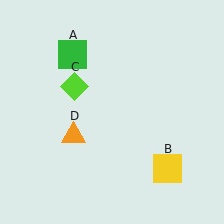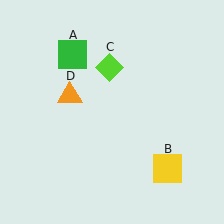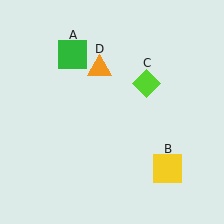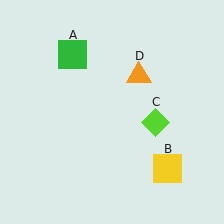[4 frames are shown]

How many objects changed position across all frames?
2 objects changed position: lime diamond (object C), orange triangle (object D).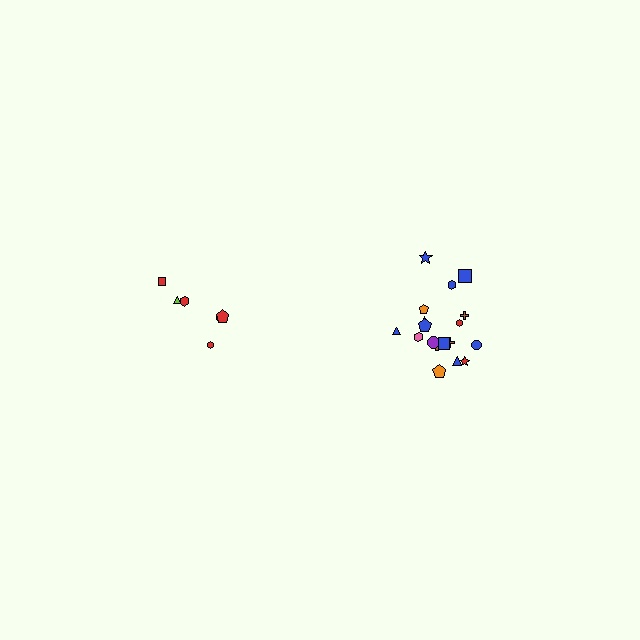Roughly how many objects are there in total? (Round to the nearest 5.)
Roughly 25 objects in total.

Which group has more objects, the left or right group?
The right group.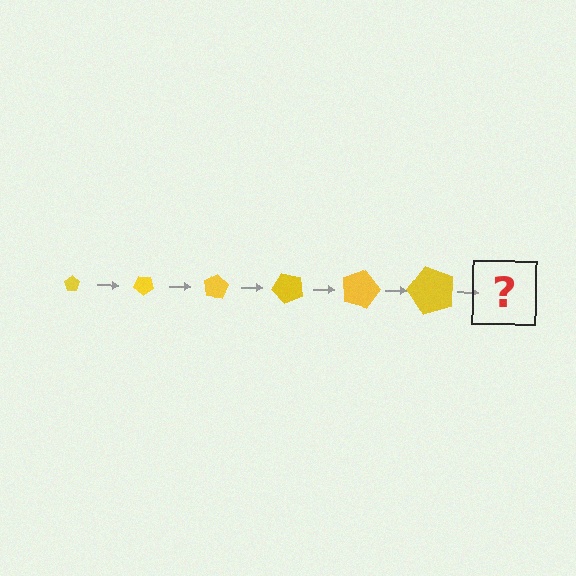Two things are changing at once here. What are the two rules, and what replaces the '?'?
The two rules are that the pentagon grows larger each step and it rotates 40 degrees each step. The '?' should be a pentagon, larger than the previous one and rotated 240 degrees from the start.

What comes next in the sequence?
The next element should be a pentagon, larger than the previous one and rotated 240 degrees from the start.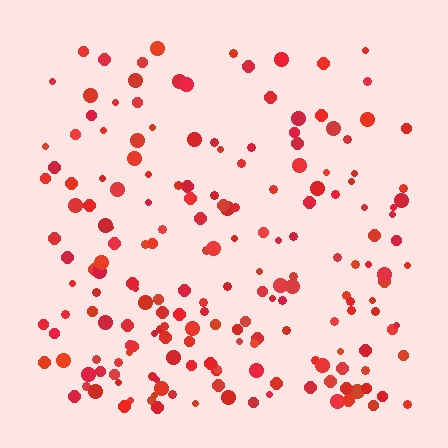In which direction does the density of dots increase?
From top to bottom, with the bottom side densest.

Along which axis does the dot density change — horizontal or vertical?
Vertical.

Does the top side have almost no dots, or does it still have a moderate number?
Still a moderate number, just noticeably fewer than the bottom.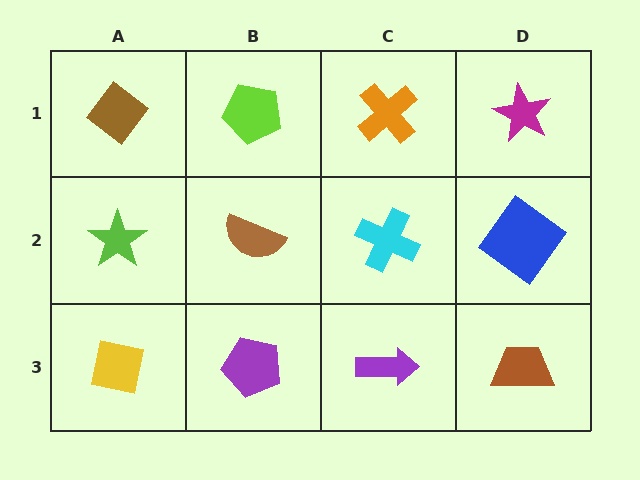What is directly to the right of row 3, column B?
A purple arrow.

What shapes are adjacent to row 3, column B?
A brown semicircle (row 2, column B), a yellow square (row 3, column A), a purple arrow (row 3, column C).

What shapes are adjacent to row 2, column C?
An orange cross (row 1, column C), a purple arrow (row 3, column C), a brown semicircle (row 2, column B), a blue diamond (row 2, column D).